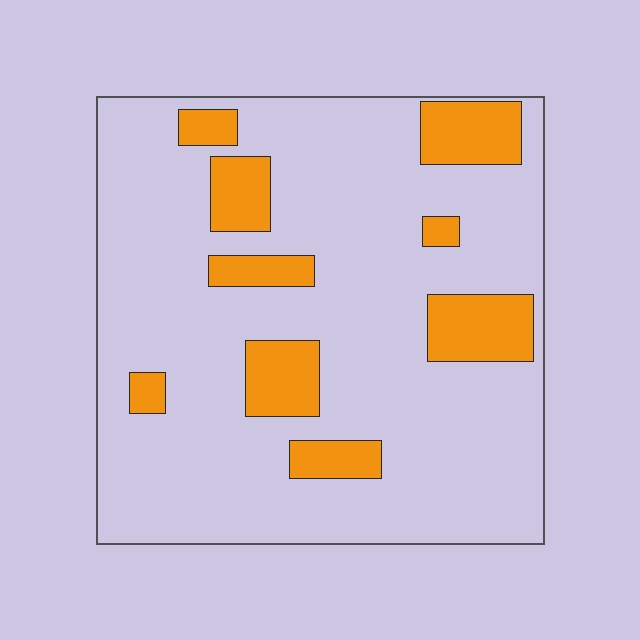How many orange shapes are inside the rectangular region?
9.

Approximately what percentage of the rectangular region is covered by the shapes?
Approximately 20%.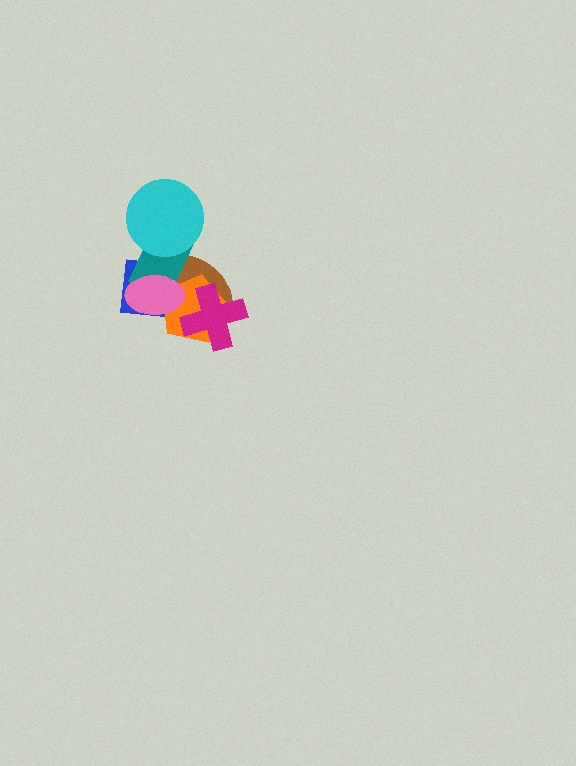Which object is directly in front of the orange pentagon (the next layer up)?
The magenta cross is directly in front of the orange pentagon.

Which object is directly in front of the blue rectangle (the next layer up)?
The brown ellipse is directly in front of the blue rectangle.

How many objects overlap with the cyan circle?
2 objects overlap with the cyan circle.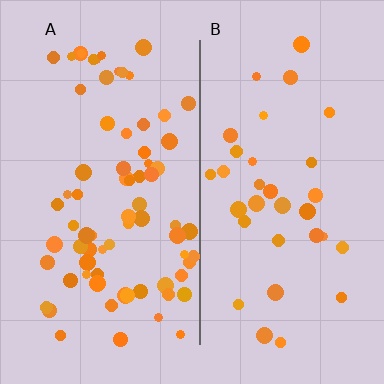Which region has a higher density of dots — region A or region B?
A (the left).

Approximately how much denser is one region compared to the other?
Approximately 2.3× — region A over region B.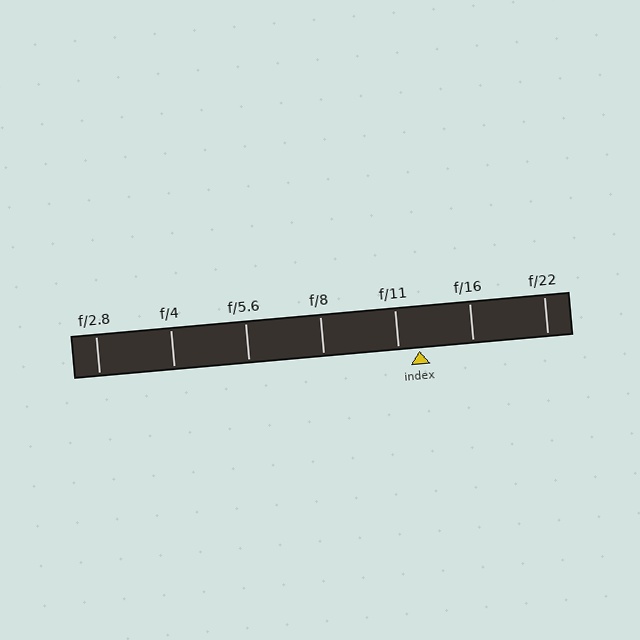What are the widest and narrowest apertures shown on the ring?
The widest aperture shown is f/2.8 and the narrowest is f/22.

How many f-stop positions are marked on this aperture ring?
There are 7 f-stop positions marked.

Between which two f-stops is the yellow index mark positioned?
The index mark is between f/11 and f/16.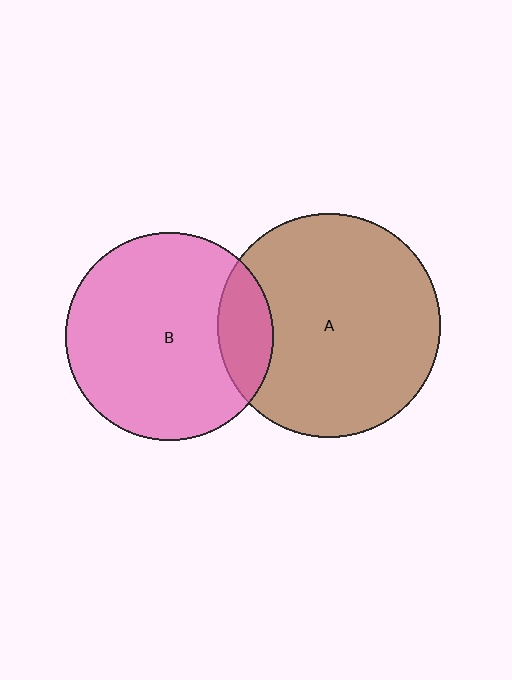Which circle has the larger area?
Circle A (brown).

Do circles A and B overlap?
Yes.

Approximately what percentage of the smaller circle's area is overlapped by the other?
Approximately 15%.